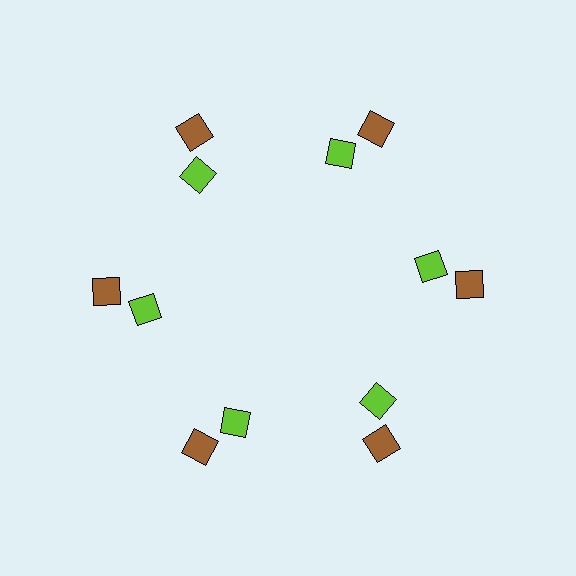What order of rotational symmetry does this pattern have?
This pattern has 6-fold rotational symmetry.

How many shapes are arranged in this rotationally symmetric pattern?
There are 12 shapes, arranged in 6 groups of 2.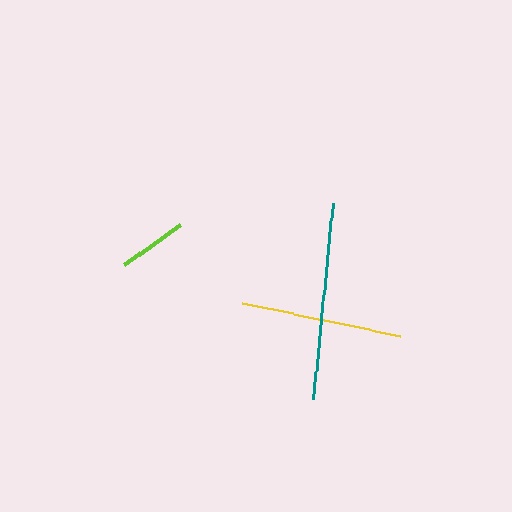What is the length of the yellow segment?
The yellow segment is approximately 161 pixels long.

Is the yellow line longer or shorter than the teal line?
The teal line is longer than the yellow line.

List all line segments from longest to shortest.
From longest to shortest: teal, yellow, lime.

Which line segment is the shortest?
The lime line is the shortest at approximately 70 pixels.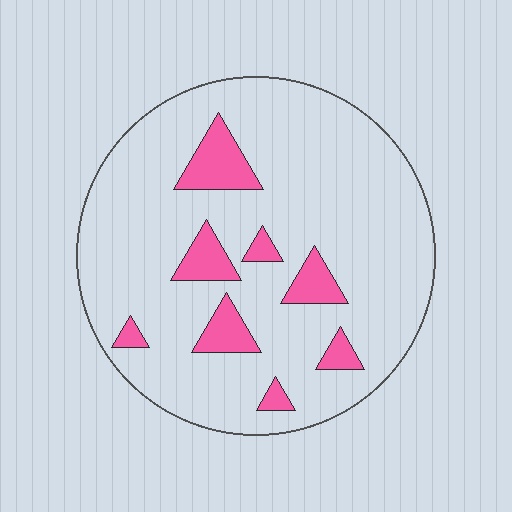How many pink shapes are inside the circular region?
8.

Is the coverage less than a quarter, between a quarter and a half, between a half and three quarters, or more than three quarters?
Less than a quarter.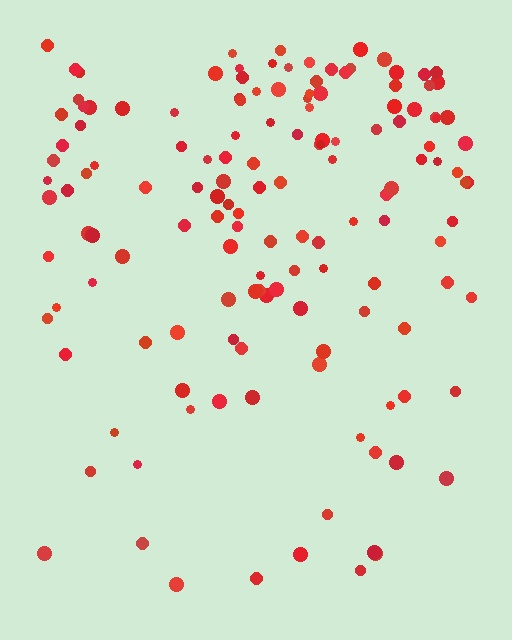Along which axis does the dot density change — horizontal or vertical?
Vertical.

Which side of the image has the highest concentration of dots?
The top.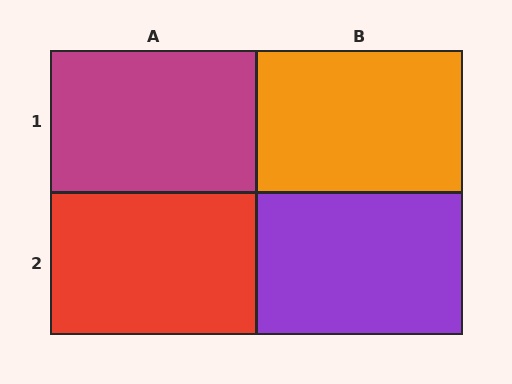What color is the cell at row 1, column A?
Magenta.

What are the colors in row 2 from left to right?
Red, purple.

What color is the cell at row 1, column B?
Orange.